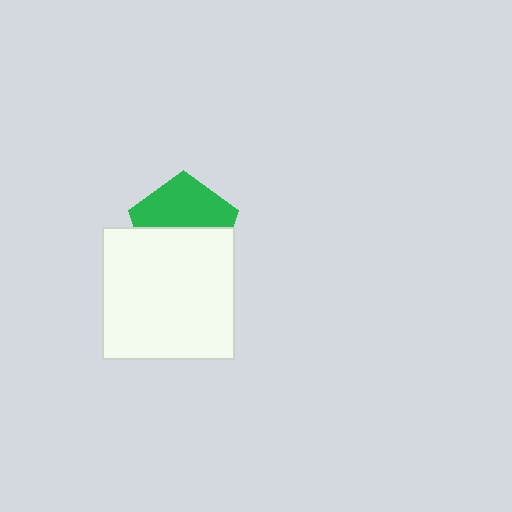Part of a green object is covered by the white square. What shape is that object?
It is a pentagon.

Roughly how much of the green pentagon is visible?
About half of it is visible (roughly 50%).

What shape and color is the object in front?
The object in front is a white square.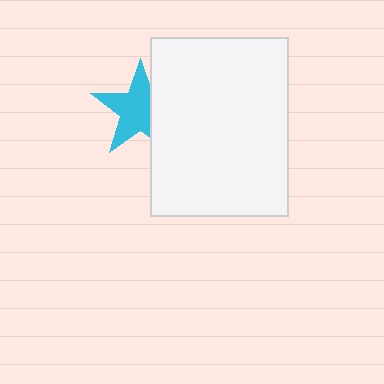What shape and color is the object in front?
The object in front is a white rectangle.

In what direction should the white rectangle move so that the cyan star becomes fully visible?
The white rectangle should move right. That is the shortest direction to clear the overlap and leave the cyan star fully visible.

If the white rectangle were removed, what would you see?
You would see the complete cyan star.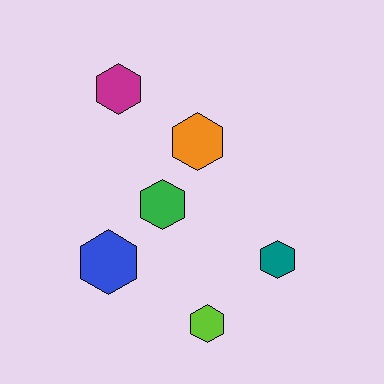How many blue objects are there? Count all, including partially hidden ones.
There is 1 blue object.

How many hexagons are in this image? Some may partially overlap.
There are 6 hexagons.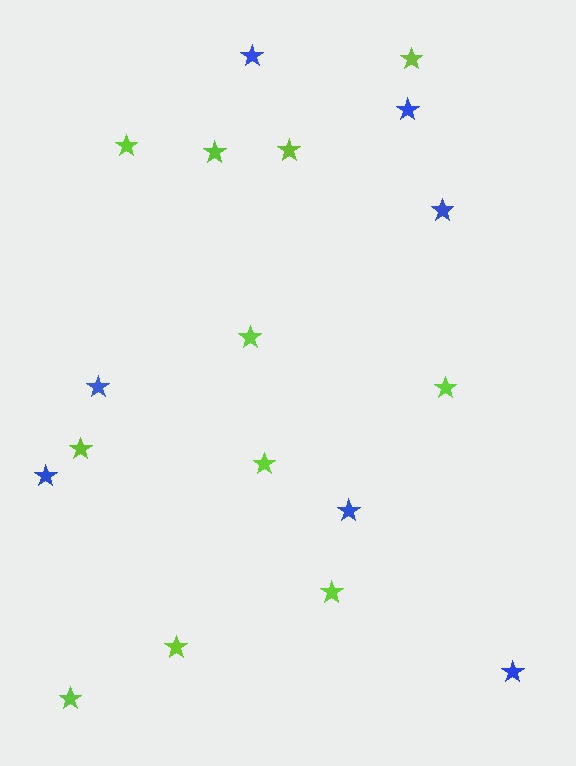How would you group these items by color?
There are 2 groups: one group of blue stars (7) and one group of lime stars (11).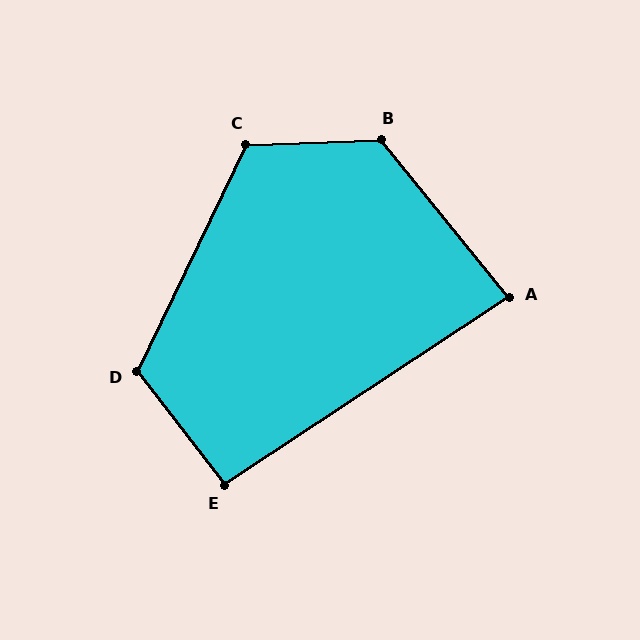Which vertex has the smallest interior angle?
A, at approximately 84 degrees.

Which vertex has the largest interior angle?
B, at approximately 127 degrees.